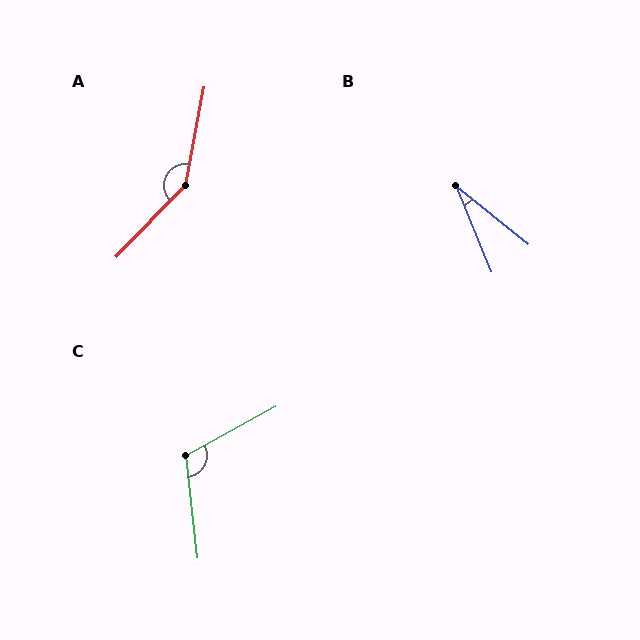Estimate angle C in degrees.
Approximately 112 degrees.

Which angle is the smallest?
B, at approximately 29 degrees.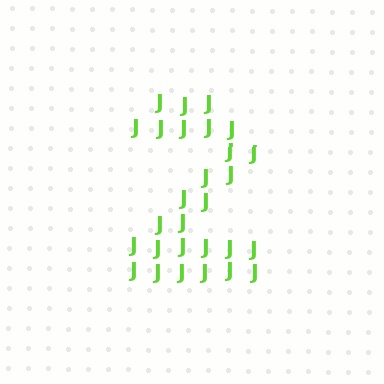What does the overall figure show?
The overall figure shows the digit 2.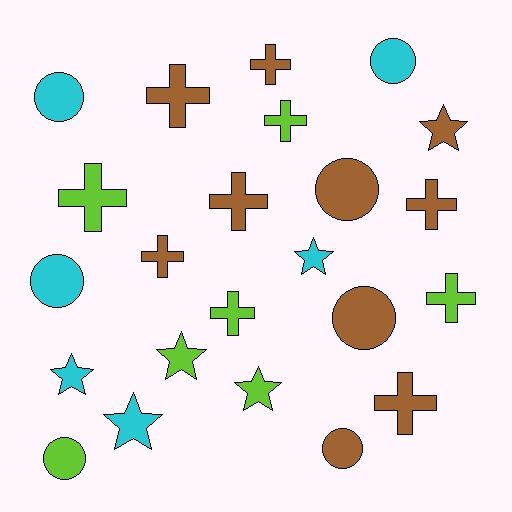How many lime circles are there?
There is 1 lime circle.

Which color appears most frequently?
Brown, with 10 objects.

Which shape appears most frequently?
Cross, with 10 objects.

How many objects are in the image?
There are 23 objects.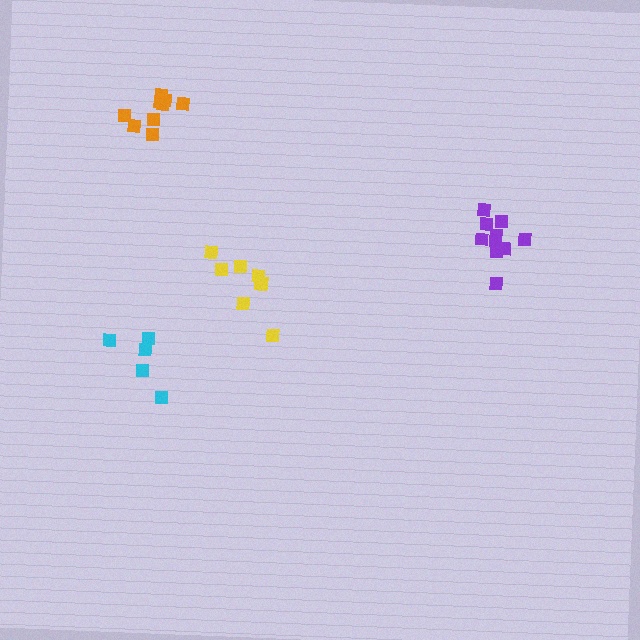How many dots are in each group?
Group 1: 5 dots, Group 2: 10 dots, Group 3: 9 dots, Group 4: 9 dots (33 total).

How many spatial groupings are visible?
There are 4 spatial groupings.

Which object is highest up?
The orange cluster is topmost.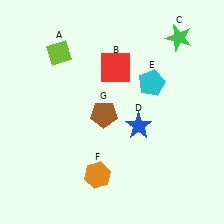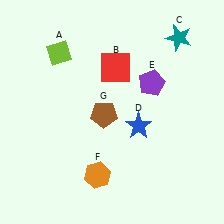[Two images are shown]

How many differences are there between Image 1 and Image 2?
There are 2 differences between the two images.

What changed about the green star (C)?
In Image 1, C is green. In Image 2, it changed to teal.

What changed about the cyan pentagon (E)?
In Image 1, E is cyan. In Image 2, it changed to purple.